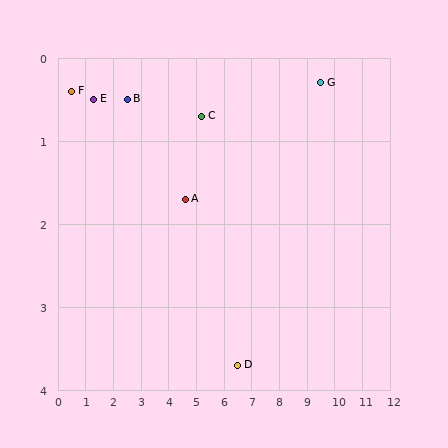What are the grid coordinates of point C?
Point C is at approximately (5.2, 0.7).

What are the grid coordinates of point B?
Point B is at approximately (2.5, 0.5).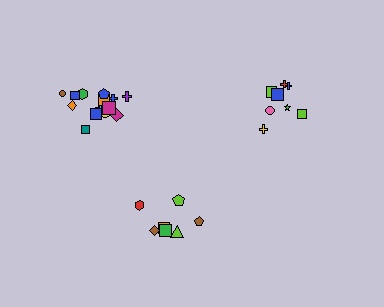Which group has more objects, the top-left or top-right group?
The top-left group.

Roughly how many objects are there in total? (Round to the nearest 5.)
Roughly 30 objects in total.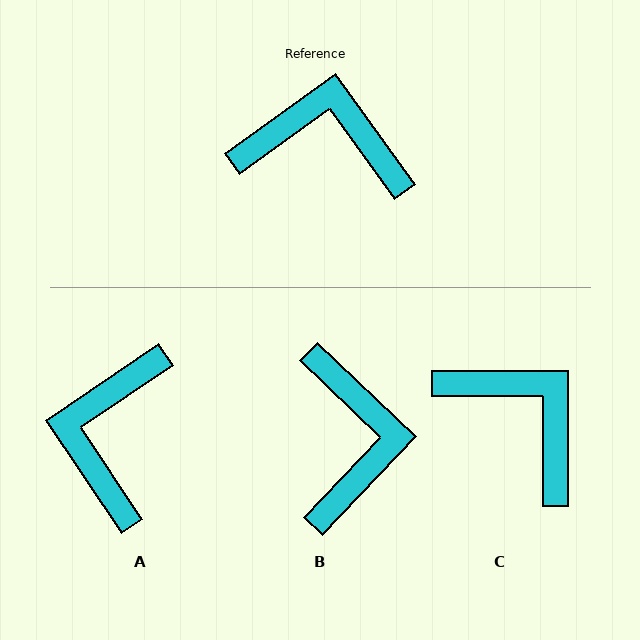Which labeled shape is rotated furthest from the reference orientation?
A, about 88 degrees away.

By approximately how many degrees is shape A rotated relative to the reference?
Approximately 88 degrees counter-clockwise.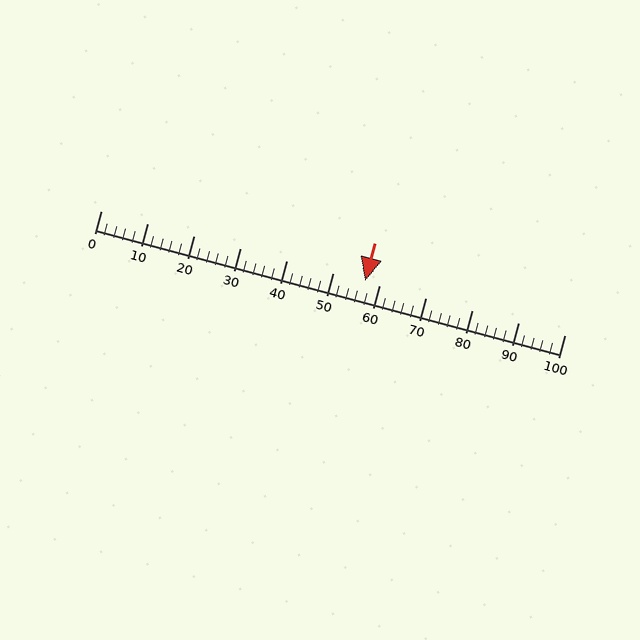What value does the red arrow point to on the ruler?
The red arrow points to approximately 57.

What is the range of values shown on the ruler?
The ruler shows values from 0 to 100.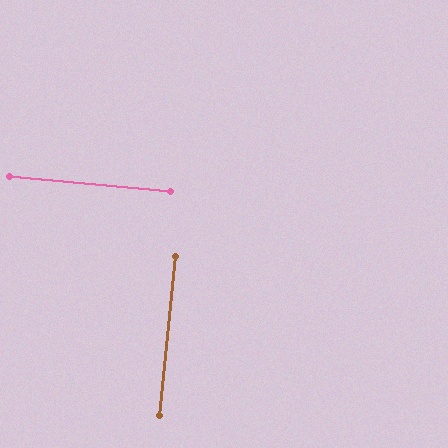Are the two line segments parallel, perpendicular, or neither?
Perpendicular — they meet at approximately 89°.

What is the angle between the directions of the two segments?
Approximately 89 degrees.